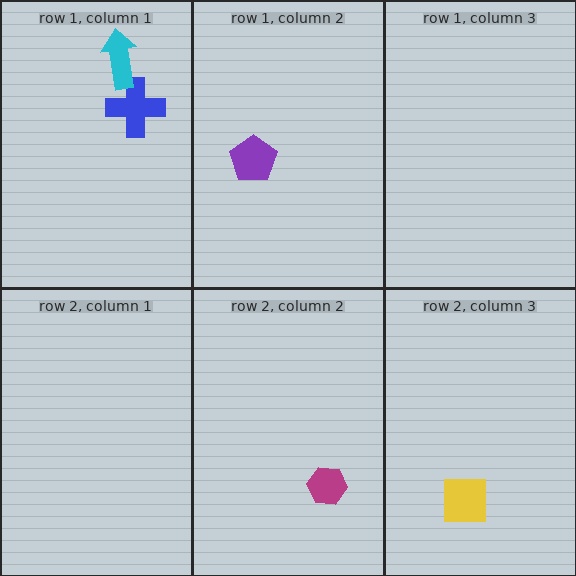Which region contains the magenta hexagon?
The row 2, column 2 region.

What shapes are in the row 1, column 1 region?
The blue cross, the cyan arrow.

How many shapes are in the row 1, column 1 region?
2.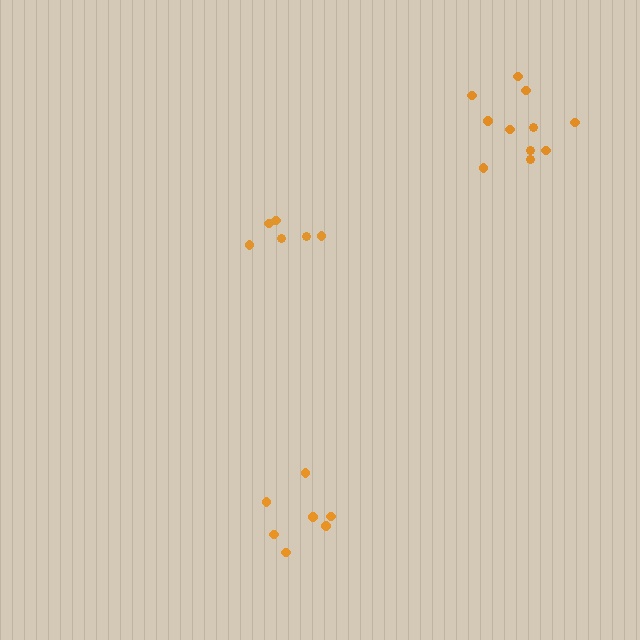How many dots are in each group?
Group 1: 6 dots, Group 2: 7 dots, Group 3: 11 dots (24 total).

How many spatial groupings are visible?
There are 3 spatial groupings.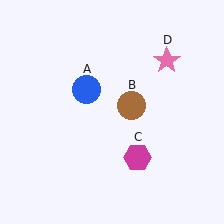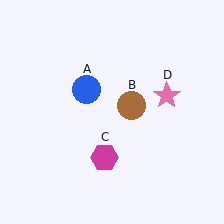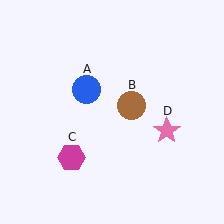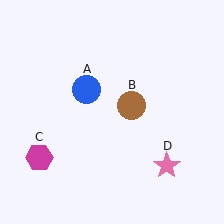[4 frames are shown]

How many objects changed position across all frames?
2 objects changed position: magenta hexagon (object C), pink star (object D).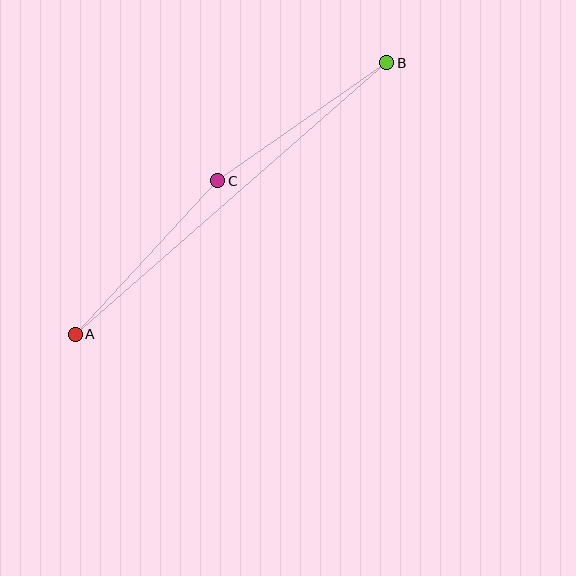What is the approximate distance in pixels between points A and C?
The distance between A and C is approximately 210 pixels.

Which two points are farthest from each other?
Points A and B are farthest from each other.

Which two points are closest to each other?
Points B and C are closest to each other.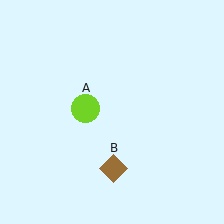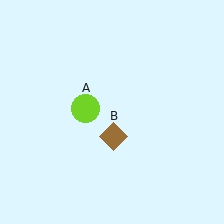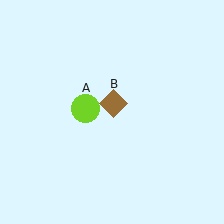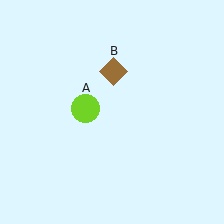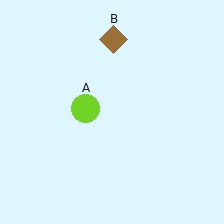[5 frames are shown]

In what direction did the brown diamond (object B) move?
The brown diamond (object B) moved up.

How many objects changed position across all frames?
1 object changed position: brown diamond (object B).